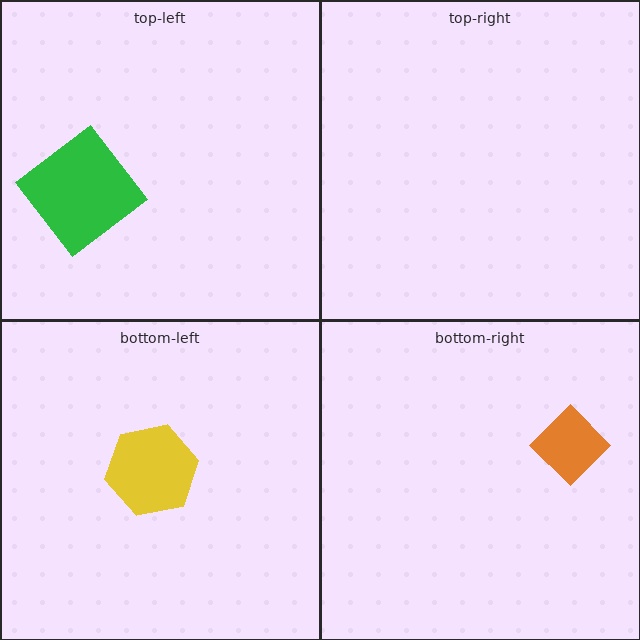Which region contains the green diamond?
The top-left region.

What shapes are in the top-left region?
The green diamond.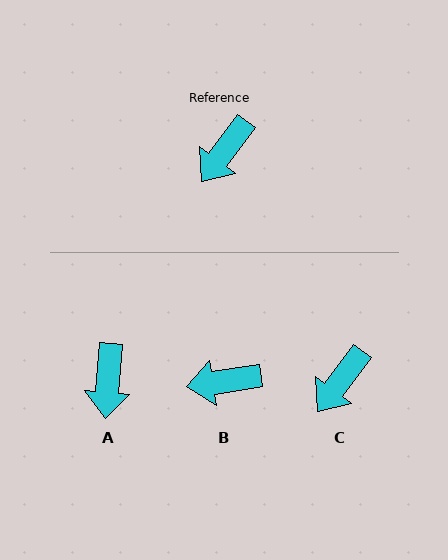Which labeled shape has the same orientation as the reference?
C.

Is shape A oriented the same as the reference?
No, it is off by about 32 degrees.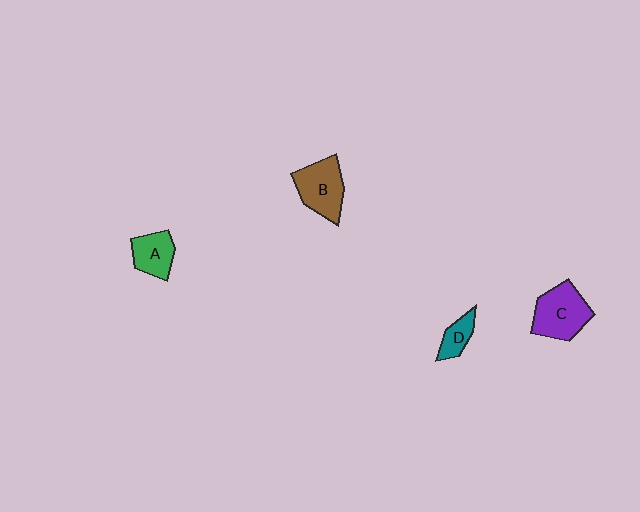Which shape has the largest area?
Shape C (purple).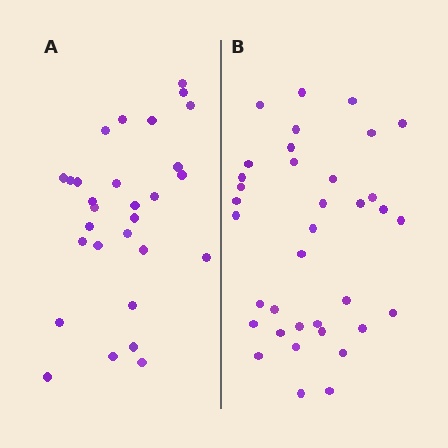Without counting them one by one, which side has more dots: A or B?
Region B (the right region) has more dots.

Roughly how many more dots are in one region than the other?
Region B has roughly 8 or so more dots than region A.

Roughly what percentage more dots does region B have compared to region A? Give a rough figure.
About 25% more.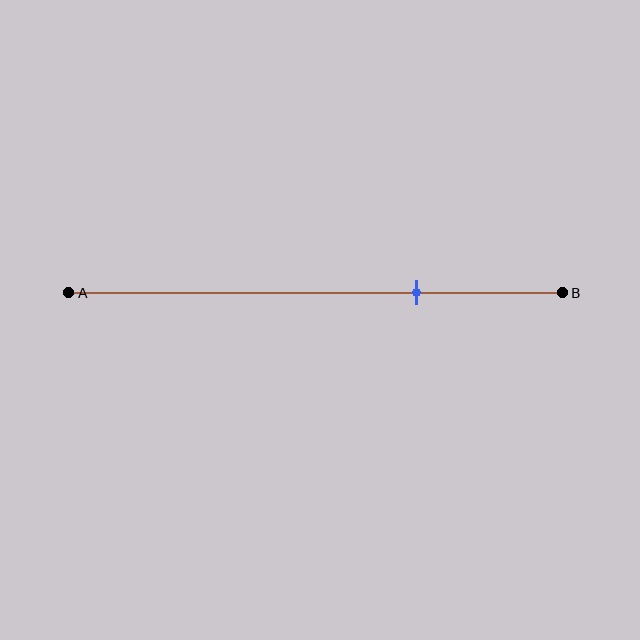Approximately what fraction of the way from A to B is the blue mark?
The blue mark is approximately 70% of the way from A to B.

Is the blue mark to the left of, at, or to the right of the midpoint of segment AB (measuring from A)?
The blue mark is to the right of the midpoint of segment AB.